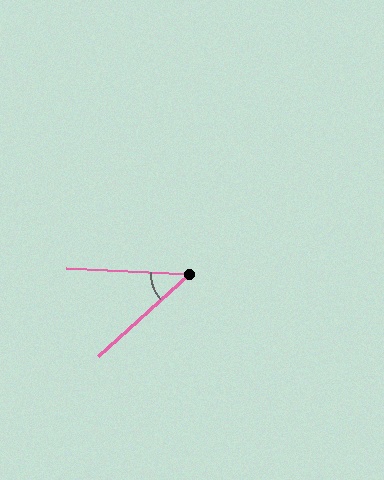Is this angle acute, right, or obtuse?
It is acute.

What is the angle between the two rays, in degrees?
Approximately 45 degrees.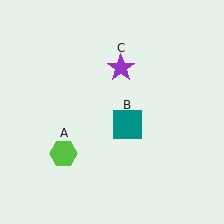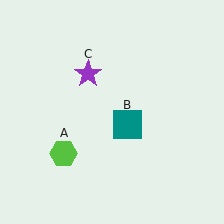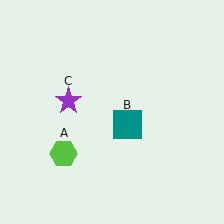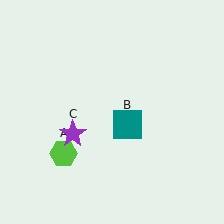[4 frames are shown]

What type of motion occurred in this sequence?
The purple star (object C) rotated counterclockwise around the center of the scene.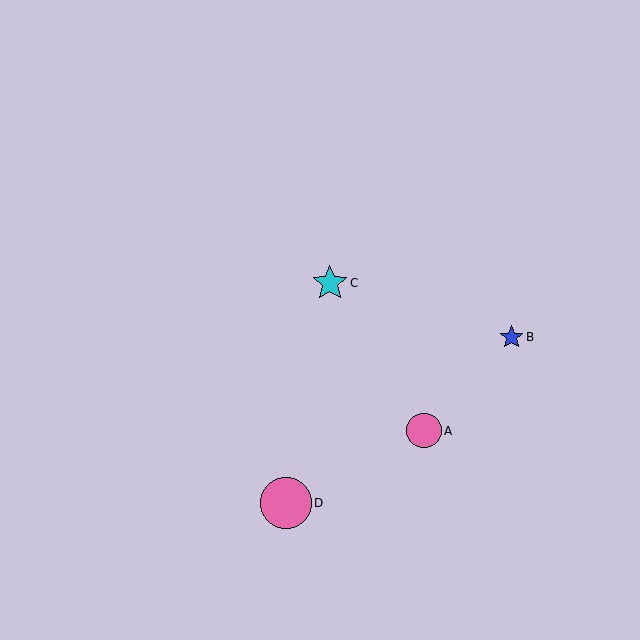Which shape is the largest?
The pink circle (labeled D) is the largest.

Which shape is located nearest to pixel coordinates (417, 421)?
The pink circle (labeled A) at (424, 431) is nearest to that location.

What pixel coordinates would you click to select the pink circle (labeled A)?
Click at (424, 431) to select the pink circle A.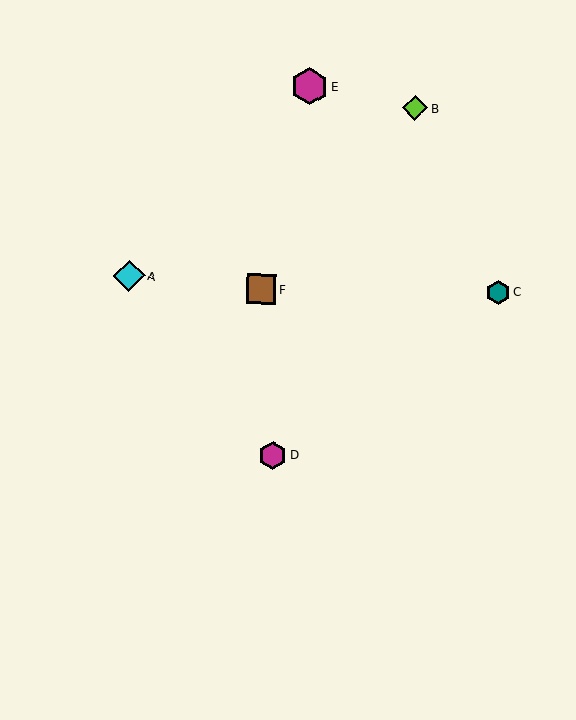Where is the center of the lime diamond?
The center of the lime diamond is at (415, 108).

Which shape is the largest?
The magenta hexagon (labeled E) is the largest.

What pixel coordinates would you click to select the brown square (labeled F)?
Click at (261, 289) to select the brown square F.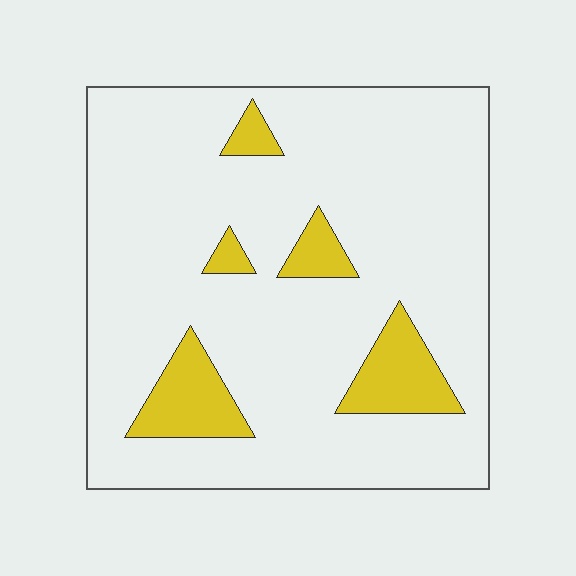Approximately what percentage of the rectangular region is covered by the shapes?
Approximately 15%.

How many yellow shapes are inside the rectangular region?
5.